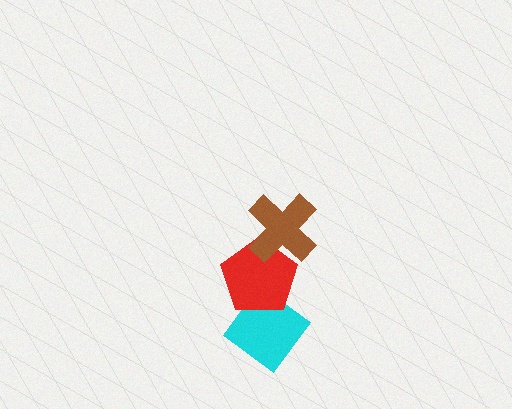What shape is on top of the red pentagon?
The brown cross is on top of the red pentagon.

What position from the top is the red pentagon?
The red pentagon is 2nd from the top.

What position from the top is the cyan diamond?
The cyan diamond is 3rd from the top.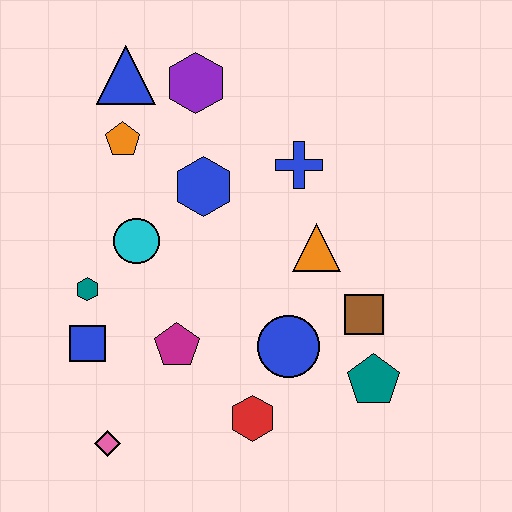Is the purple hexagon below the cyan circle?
No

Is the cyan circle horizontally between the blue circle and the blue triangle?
Yes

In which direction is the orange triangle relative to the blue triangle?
The orange triangle is to the right of the blue triangle.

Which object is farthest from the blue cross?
The pink diamond is farthest from the blue cross.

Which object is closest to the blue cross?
The orange triangle is closest to the blue cross.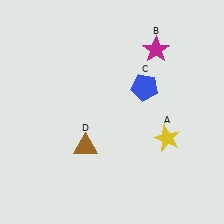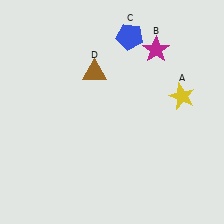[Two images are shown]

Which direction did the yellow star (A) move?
The yellow star (A) moved up.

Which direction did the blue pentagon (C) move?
The blue pentagon (C) moved up.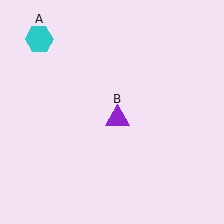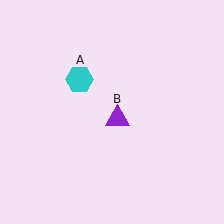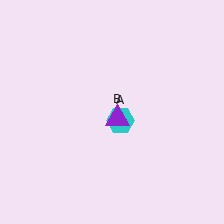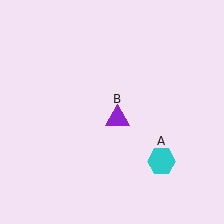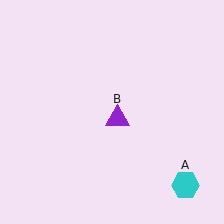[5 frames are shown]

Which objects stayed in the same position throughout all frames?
Purple triangle (object B) remained stationary.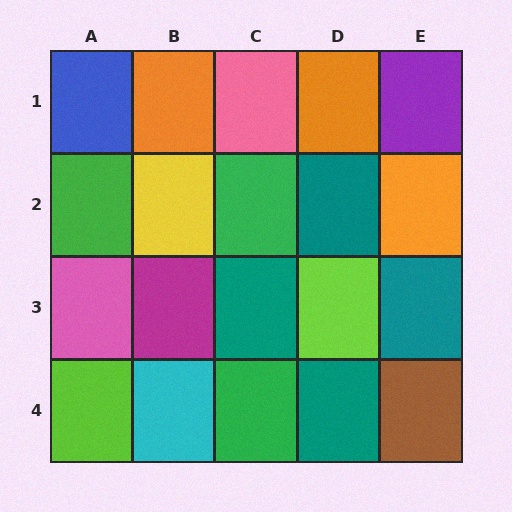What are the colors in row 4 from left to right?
Lime, cyan, green, teal, brown.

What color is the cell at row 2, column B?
Yellow.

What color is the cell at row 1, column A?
Blue.